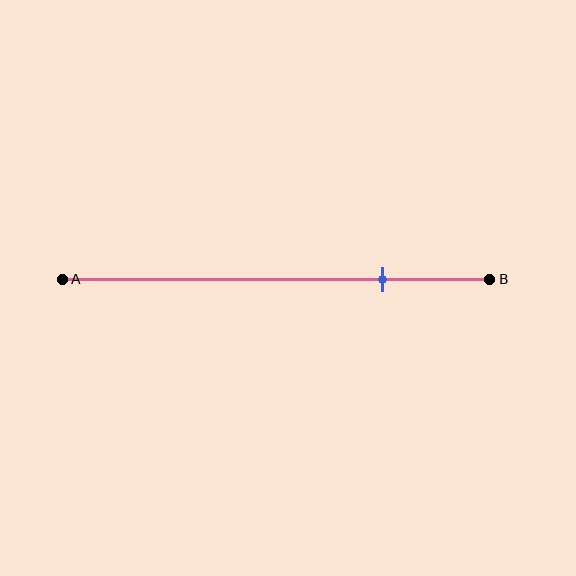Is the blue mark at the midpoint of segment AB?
No, the mark is at about 75% from A, not at the 50% midpoint.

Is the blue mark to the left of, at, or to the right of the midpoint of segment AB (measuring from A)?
The blue mark is to the right of the midpoint of segment AB.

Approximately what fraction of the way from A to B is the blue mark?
The blue mark is approximately 75% of the way from A to B.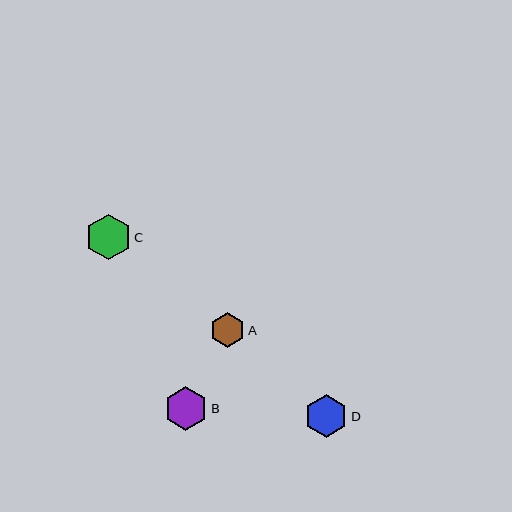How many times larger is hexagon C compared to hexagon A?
Hexagon C is approximately 1.3 times the size of hexagon A.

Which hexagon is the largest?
Hexagon C is the largest with a size of approximately 45 pixels.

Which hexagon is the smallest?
Hexagon A is the smallest with a size of approximately 35 pixels.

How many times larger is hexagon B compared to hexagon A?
Hexagon B is approximately 1.2 times the size of hexagon A.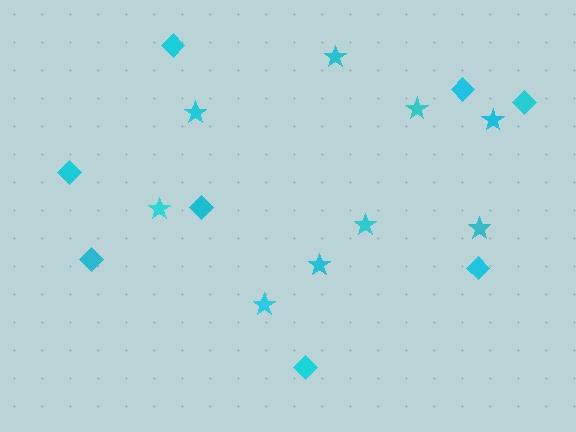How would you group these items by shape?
There are 2 groups: one group of diamonds (8) and one group of stars (9).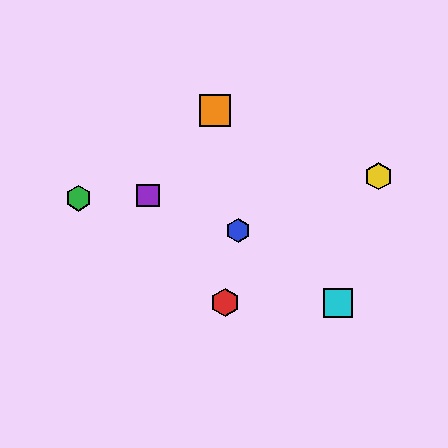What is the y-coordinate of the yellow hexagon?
The yellow hexagon is at y≈176.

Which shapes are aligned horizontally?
The red hexagon, the cyan square are aligned horizontally.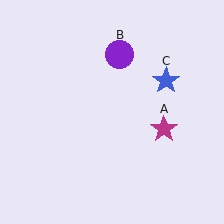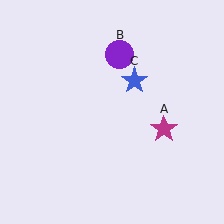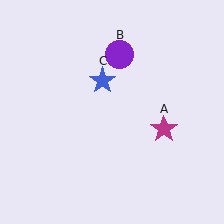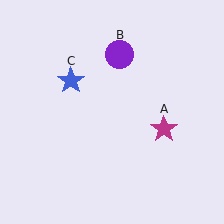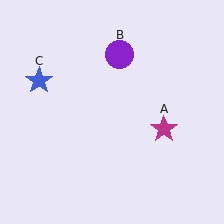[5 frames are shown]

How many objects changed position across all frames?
1 object changed position: blue star (object C).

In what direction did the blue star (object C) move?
The blue star (object C) moved left.